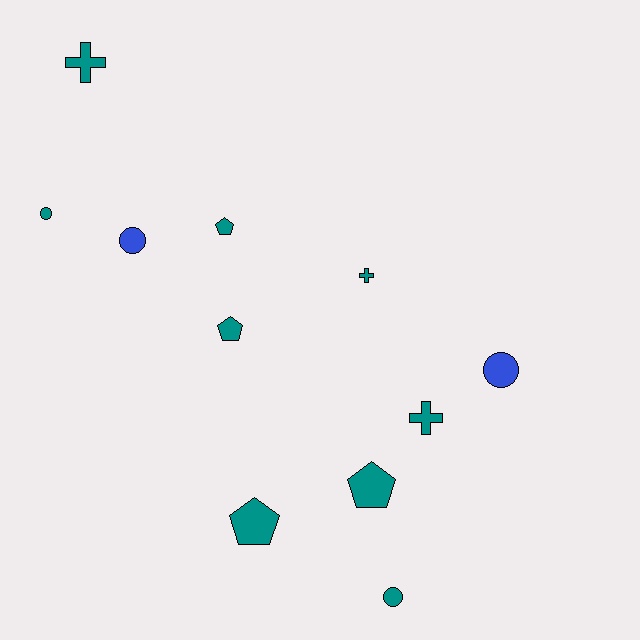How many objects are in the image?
There are 11 objects.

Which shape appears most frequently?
Pentagon, with 4 objects.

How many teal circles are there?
There are 2 teal circles.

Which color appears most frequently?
Teal, with 9 objects.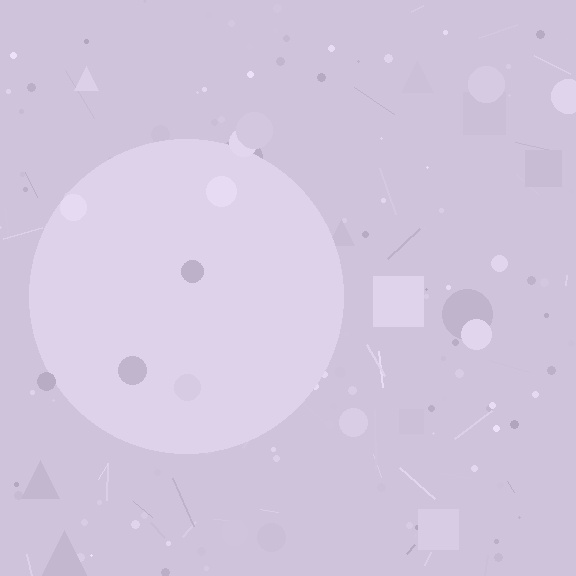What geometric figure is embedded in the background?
A circle is embedded in the background.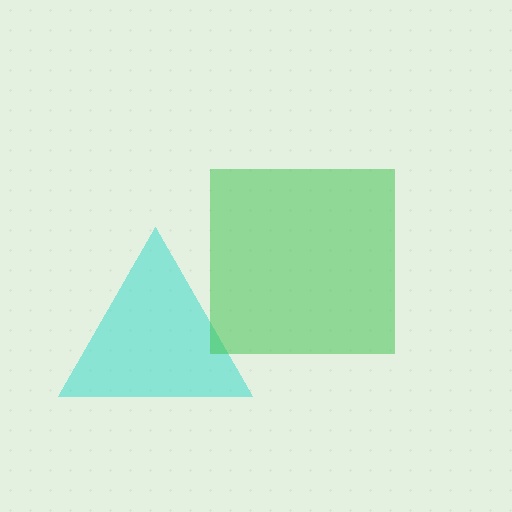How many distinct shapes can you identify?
There are 2 distinct shapes: a cyan triangle, a green square.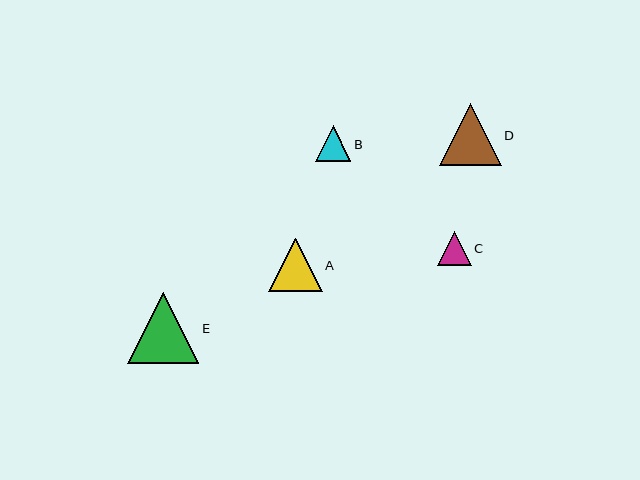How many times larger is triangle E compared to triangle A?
Triangle E is approximately 1.3 times the size of triangle A.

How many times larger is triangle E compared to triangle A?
Triangle E is approximately 1.3 times the size of triangle A.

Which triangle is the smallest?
Triangle C is the smallest with a size of approximately 33 pixels.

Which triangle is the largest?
Triangle E is the largest with a size of approximately 72 pixels.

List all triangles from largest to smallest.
From largest to smallest: E, D, A, B, C.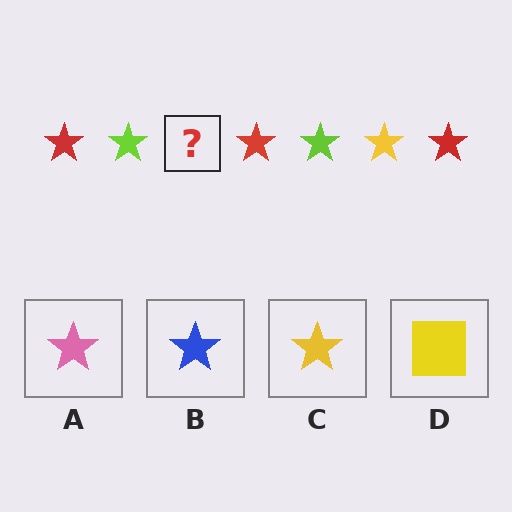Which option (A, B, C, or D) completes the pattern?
C.